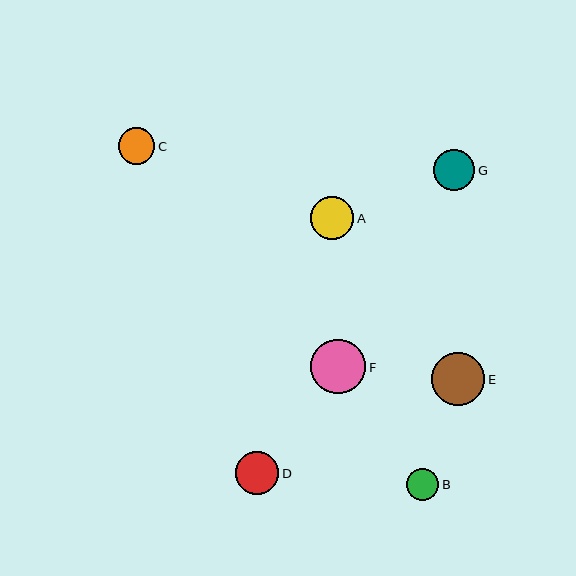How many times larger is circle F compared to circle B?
Circle F is approximately 1.7 times the size of circle B.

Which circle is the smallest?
Circle B is the smallest with a size of approximately 32 pixels.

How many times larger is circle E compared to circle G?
Circle E is approximately 1.3 times the size of circle G.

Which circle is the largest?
Circle F is the largest with a size of approximately 55 pixels.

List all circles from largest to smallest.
From largest to smallest: F, E, A, D, G, C, B.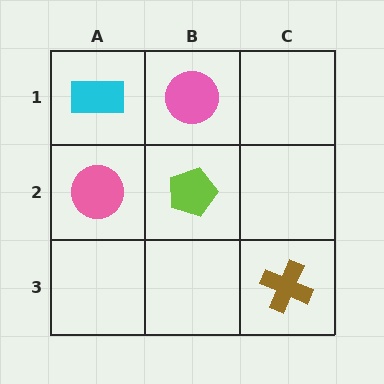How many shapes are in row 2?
2 shapes.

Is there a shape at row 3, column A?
No, that cell is empty.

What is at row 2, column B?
A lime pentagon.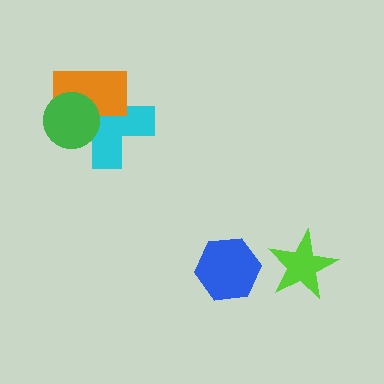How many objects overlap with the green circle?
2 objects overlap with the green circle.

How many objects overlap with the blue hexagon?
0 objects overlap with the blue hexagon.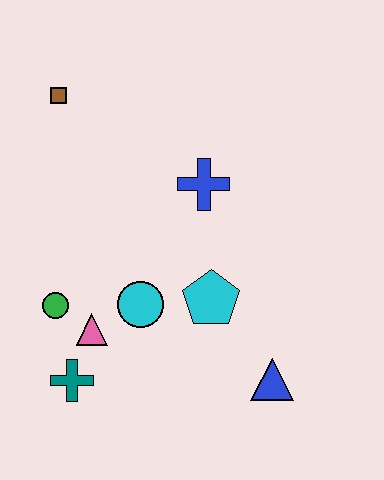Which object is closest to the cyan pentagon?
The cyan circle is closest to the cyan pentagon.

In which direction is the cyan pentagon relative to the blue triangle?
The cyan pentagon is above the blue triangle.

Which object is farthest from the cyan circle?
The brown square is farthest from the cyan circle.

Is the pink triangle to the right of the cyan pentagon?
No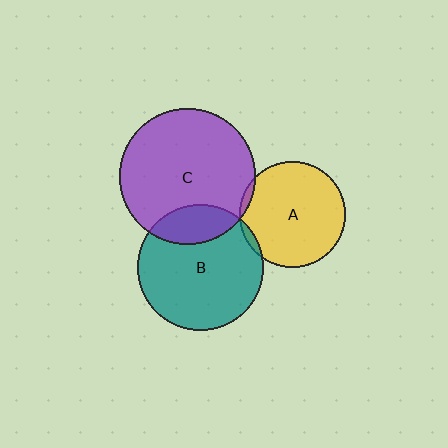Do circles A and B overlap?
Yes.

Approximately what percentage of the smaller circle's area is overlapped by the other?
Approximately 5%.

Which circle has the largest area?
Circle C (purple).